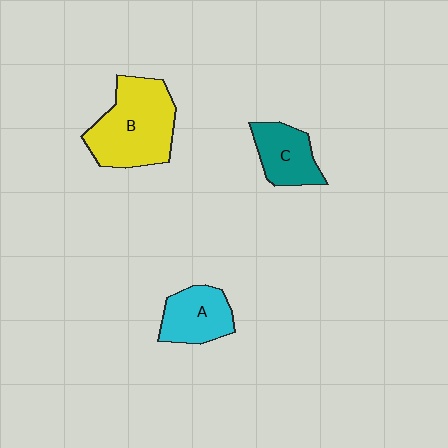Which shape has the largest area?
Shape B (yellow).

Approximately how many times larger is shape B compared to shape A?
Approximately 1.8 times.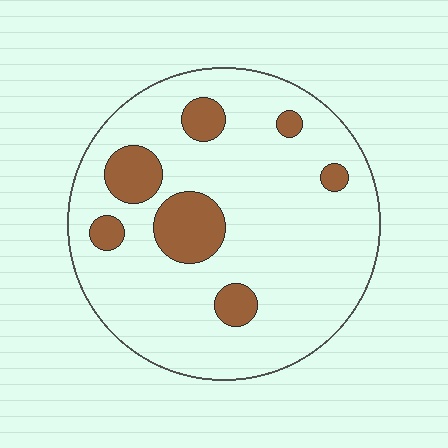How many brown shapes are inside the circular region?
7.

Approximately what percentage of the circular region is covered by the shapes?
Approximately 15%.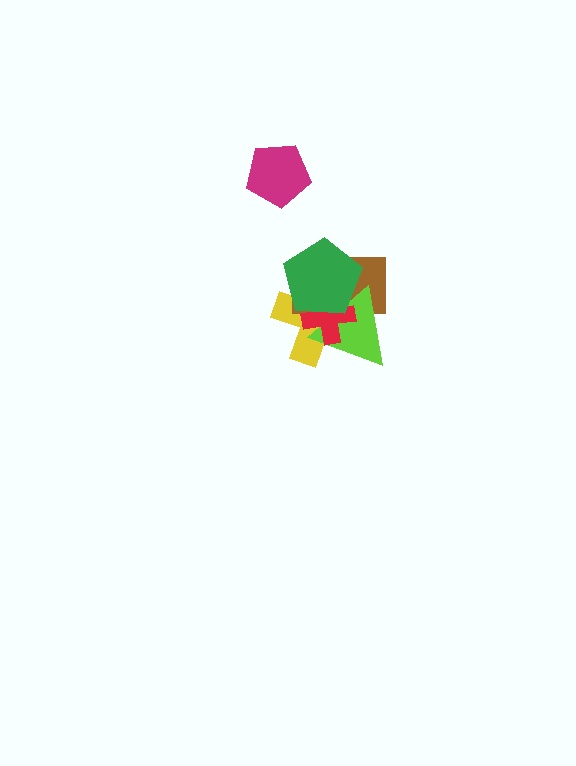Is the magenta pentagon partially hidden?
No, no other shape covers it.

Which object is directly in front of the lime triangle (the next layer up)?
The red cross is directly in front of the lime triangle.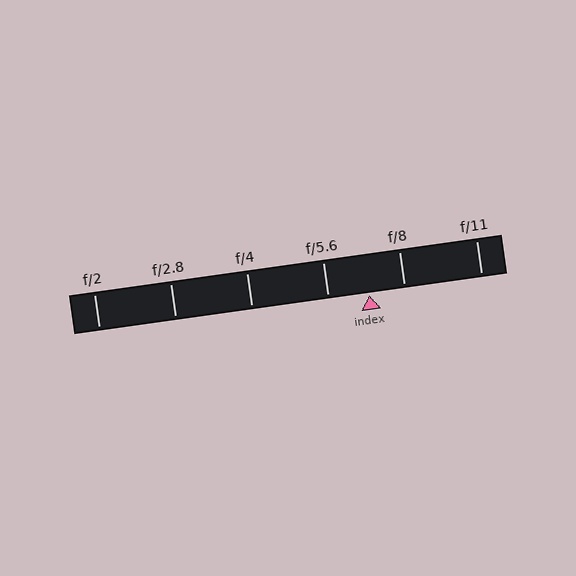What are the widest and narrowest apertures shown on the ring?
The widest aperture shown is f/2 and the narrowest is f/11.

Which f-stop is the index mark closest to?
The index mark is closest to f/8.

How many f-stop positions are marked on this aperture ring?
There are 6 f-stop positions marked.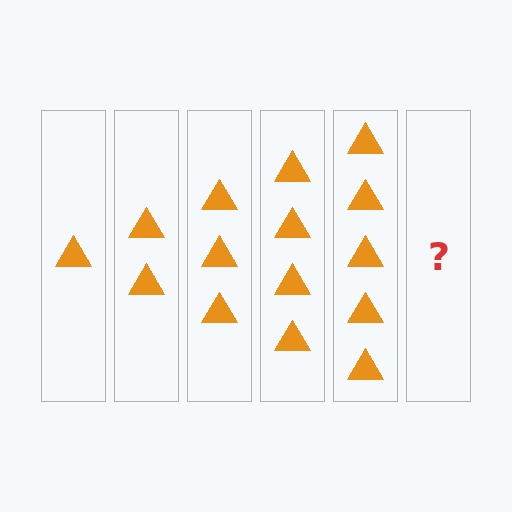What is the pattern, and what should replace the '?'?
The pattern is that each step adds one more triangle. The '?' should be 6 triangles.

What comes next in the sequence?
The next element should be 6 triangles.